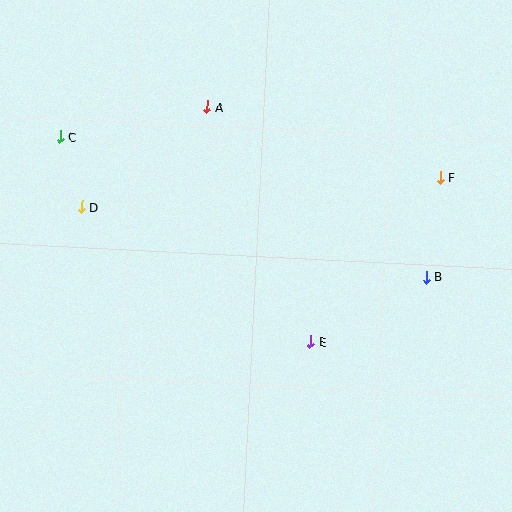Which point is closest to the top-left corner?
Point C is closest to the top-left corner.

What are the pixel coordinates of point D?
Point D is at (82, 207).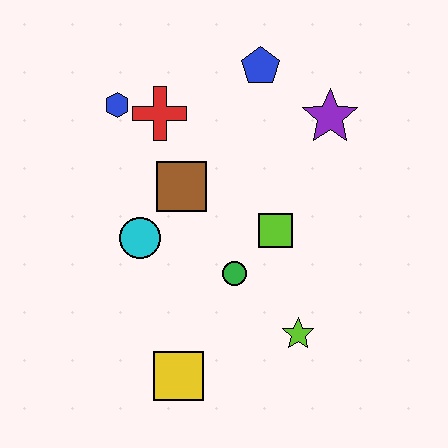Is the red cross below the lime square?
No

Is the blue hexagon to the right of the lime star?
No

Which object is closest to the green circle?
The lime square is closest to the green circle.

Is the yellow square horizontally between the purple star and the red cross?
Yes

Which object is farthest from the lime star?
The blue hexagon is farthest from the lime star.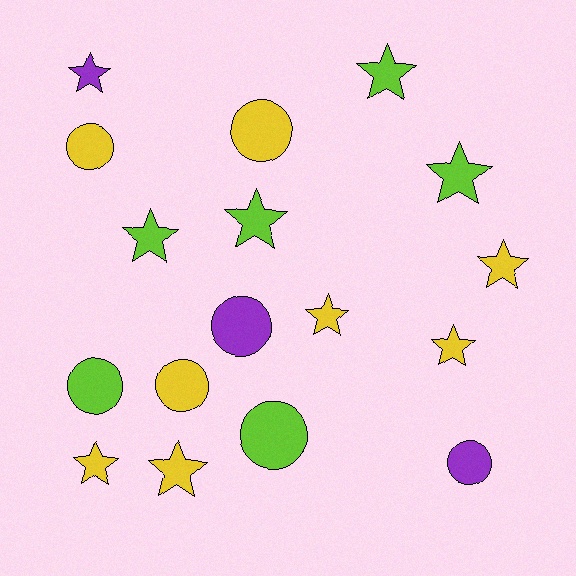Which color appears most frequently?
Yellow, with 8 objects.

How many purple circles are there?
There are 2 purple circles.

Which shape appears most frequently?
Star, with 10 objects.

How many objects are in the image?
There are 17 objects.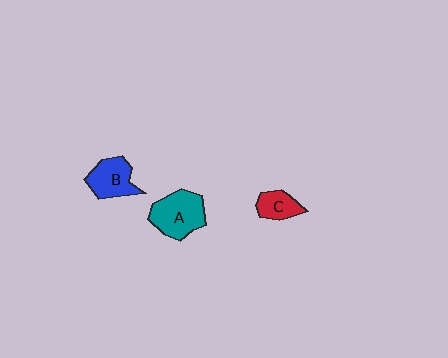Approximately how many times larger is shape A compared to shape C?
Approximately 1.9 times.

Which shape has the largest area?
Shape A (teal).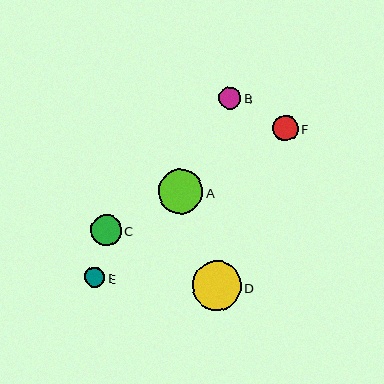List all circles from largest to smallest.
From largest to smallest: D, A, C, F, B, E.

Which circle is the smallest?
Circle E is the smallest with a size of approximately 20 pixels.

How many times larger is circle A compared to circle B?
Circle A is approximately 2.0 times the size of circle B.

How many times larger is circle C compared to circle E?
Circle C is approximately 1.5 times the size of circle E.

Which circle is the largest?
Circle D is the largest with a size of approximately 49 pixels.